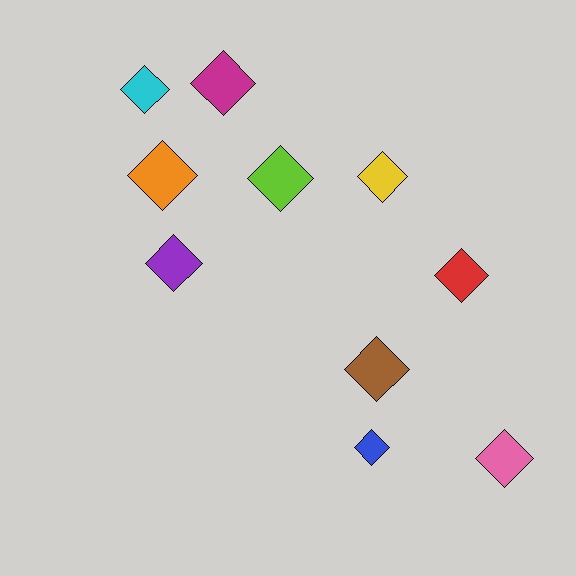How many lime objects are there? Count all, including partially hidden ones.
There is 1 lime object.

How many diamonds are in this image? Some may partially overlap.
There are 10 diamonds.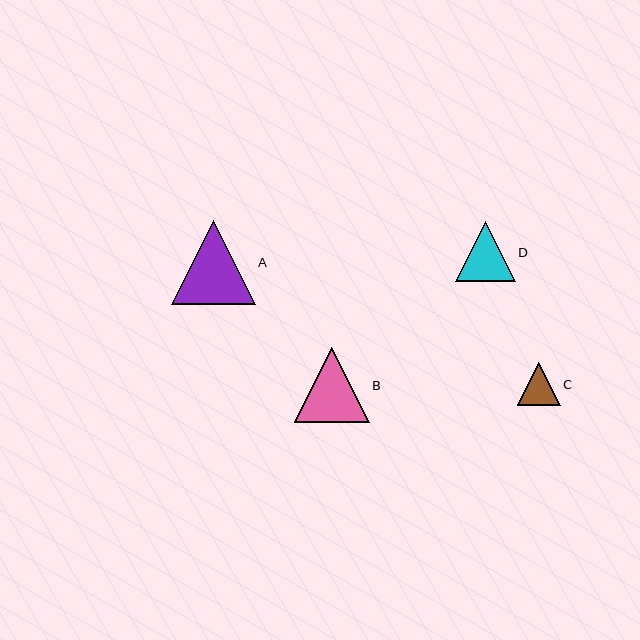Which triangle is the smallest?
Triangle C is the smallest with a size of approximately 43 pixels.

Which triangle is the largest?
Triangle A is the largest with a size of approximately 84 pixels.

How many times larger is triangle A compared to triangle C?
Triangle A is approximately 1.9 times the size of triangle C.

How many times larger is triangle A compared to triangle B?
Triangle A is approximately 1.1 times the size of triangle B.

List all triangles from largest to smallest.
From largest to smallest: A, B, D, C.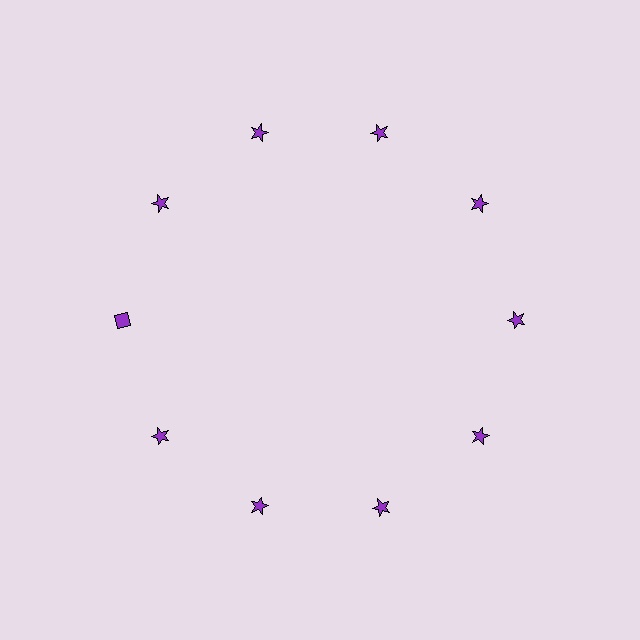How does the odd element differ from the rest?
It has a different shape: diamond instead of star.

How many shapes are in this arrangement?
There are 10 shapes arranged in a ring pattern.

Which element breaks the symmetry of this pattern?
The purple diamond at roughly the 9 o'clock position breaks the symmetry. All other shapes are purple stars.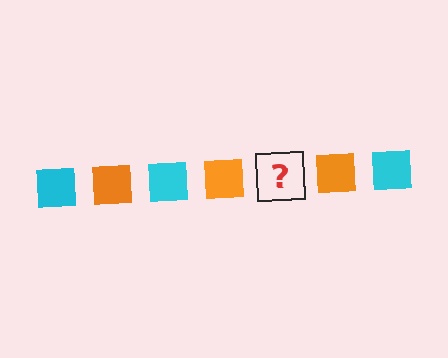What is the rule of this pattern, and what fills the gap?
The rule is that the pattern cycles through cyan, orange squares. The gap should be filled with a cyan square.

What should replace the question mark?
The question mark should be replaced with a cyan square.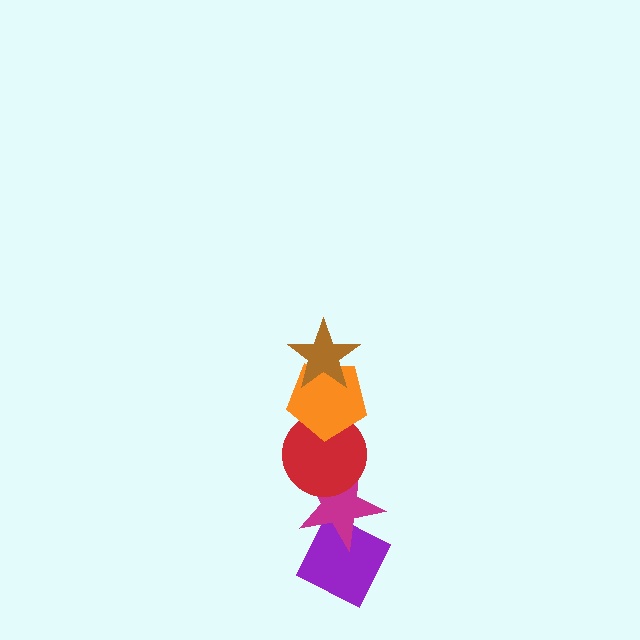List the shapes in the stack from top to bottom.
From top to bottom: the brown star, the orange pentagon, the red circle, the magenta star, the purple diamond.